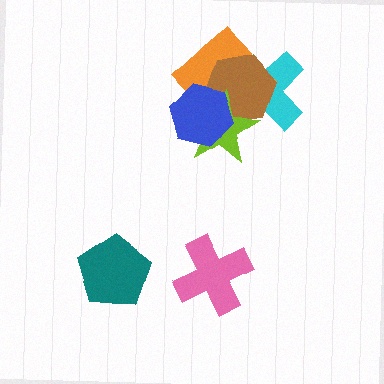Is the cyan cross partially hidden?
Yes, it is partially covered by another shape.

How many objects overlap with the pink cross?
0 objects overlap with the pink cross.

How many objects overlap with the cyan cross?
4 objects overlap with the cyan cross.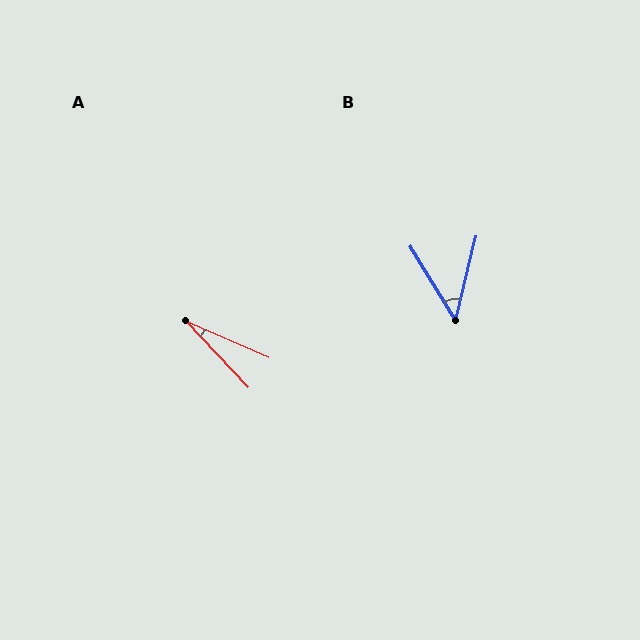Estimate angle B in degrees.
Approximately 45 degrees.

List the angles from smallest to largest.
A (24°), B (45°).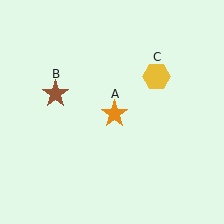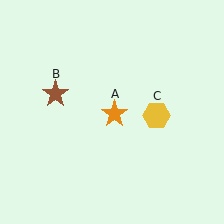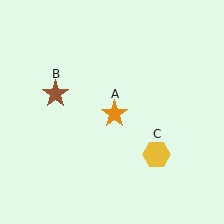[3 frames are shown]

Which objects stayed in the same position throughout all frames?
Orange star (object A) and brown star (object B) remained stationary.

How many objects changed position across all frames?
1 object changed position: yellow hexagon (object C).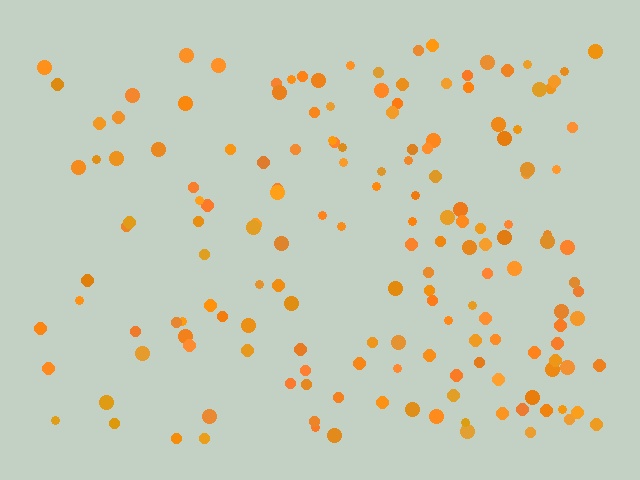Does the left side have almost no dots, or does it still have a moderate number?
Still a moderate number, just noticeably fewer than the right.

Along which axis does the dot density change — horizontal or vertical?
Horizontal.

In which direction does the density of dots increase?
From left to right, with the right side densest.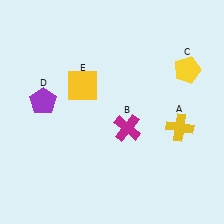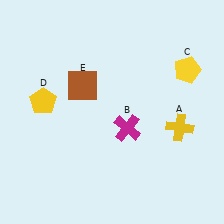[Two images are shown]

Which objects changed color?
D changed from purple to yellow. E changed from yellow to brown.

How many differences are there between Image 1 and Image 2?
There are 2 differences between the two images.